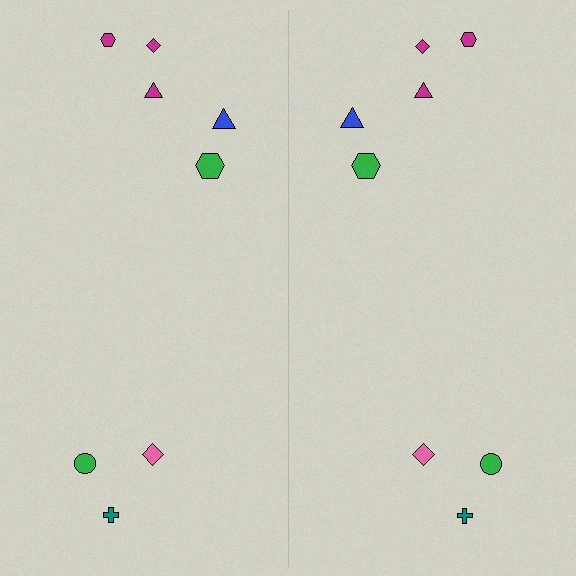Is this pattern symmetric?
Yes, this pattern has bilateral (reflection) symmetry.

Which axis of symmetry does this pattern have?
The pattern has a vertical axis of symmetry running through the center of the image.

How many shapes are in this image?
There are 16 shapes in this image.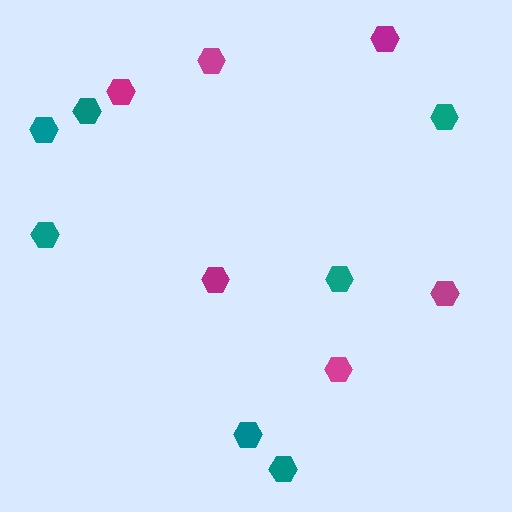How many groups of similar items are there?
There are 2 groups: one group of magenta hexagons (6) and one group of teal hexagons (7).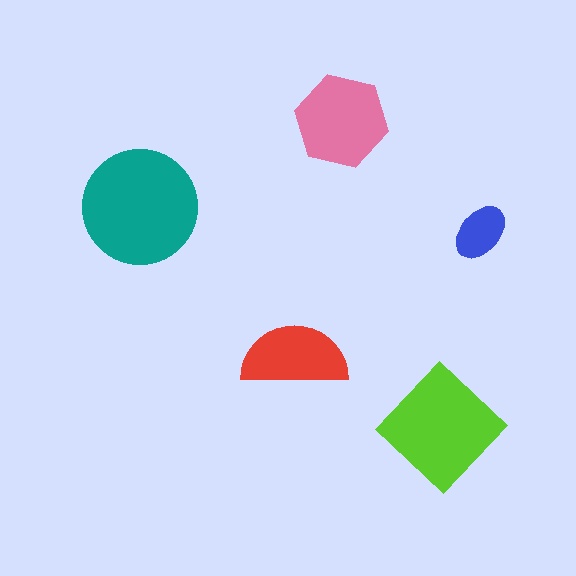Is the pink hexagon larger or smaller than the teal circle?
Smaller.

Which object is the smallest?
The blue ellipse.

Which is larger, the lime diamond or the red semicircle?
The lime diamond.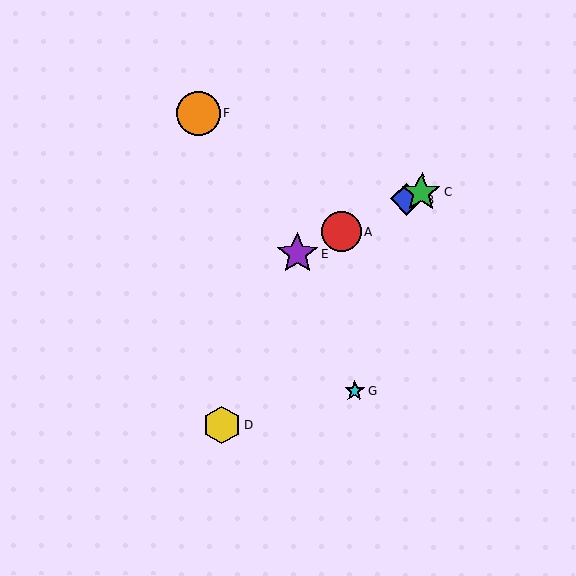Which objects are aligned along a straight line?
Objects A, B, C, E are aligned along a straight line.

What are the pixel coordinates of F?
Object F is at (198, 113).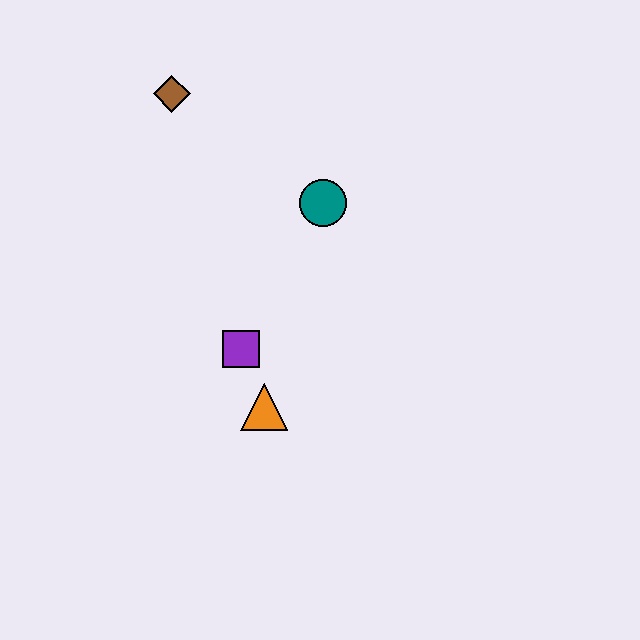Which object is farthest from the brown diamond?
The orange triangle is farthest from the brown diamond.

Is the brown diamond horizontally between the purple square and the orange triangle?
No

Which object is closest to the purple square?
The orange triangle is closest to the purple square.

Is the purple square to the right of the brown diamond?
Yes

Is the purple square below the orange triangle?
No